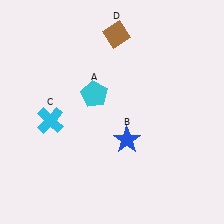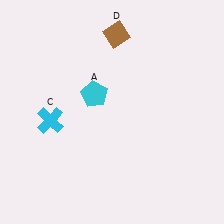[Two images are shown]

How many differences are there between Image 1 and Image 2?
There is 1 difference between the two images.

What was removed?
The blue star (B) was removed in Image 2.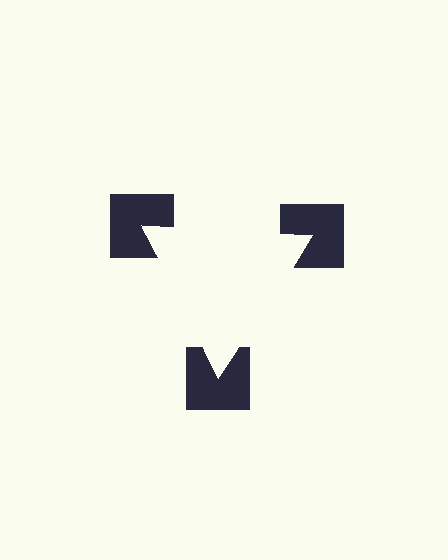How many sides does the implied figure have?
3 sides.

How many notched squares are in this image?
There are 3 — one at each vertex of the illusory triangle.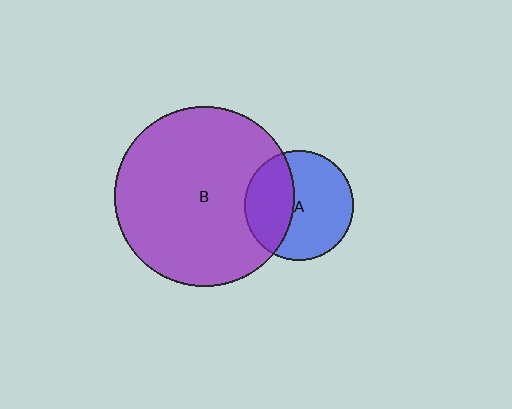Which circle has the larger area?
Circle B (purple).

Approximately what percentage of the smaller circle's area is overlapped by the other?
Approximately 35%.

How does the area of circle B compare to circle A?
Approximately 2.7 times.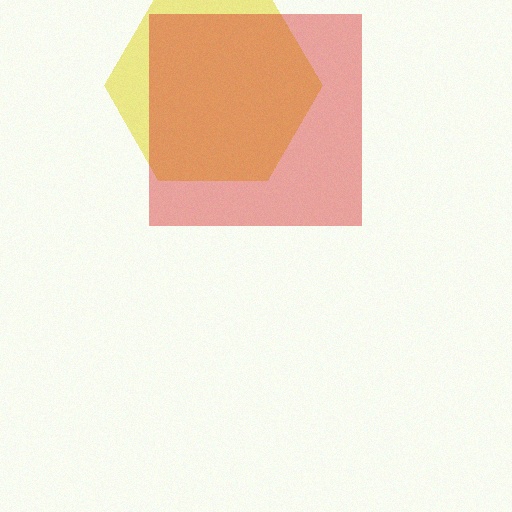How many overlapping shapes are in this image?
There are 2 overlapping shapes in the image.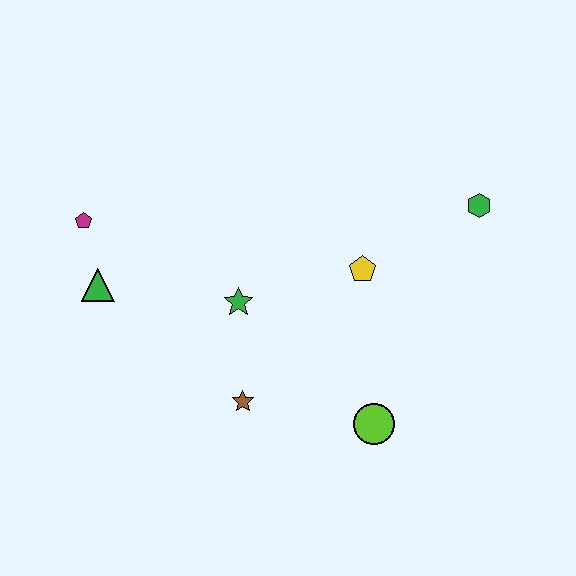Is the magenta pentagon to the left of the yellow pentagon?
Yes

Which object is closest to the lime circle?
The brown star is closest to the lime circle.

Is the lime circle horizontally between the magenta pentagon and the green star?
No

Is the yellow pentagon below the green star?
No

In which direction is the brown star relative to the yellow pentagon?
The brown star is below the yellow pentagon.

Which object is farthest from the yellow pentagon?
The magenta pentagon is farthest from the yellow pentagon.